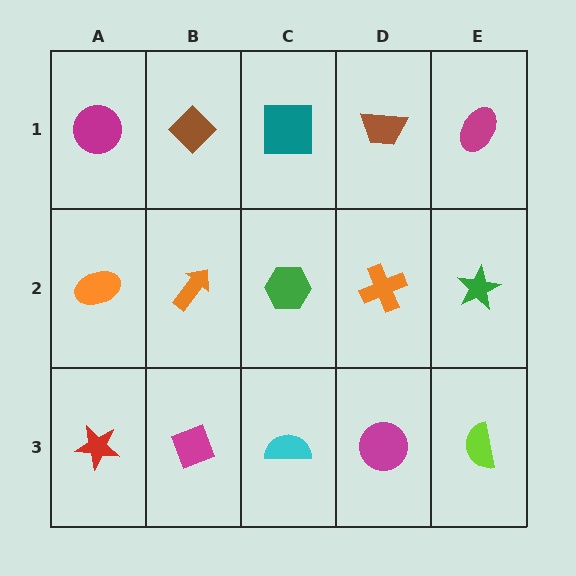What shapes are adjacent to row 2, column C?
A teal square (row 1, column C), a cyan semicircle (row 3, column C), an orange arrow (row 2, column B), an orange cross (row 2, column D).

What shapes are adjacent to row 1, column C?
A green hexagon (row 2, column C), a brown diamond (row 1, column B), a brown trapezoid (row 1, column D).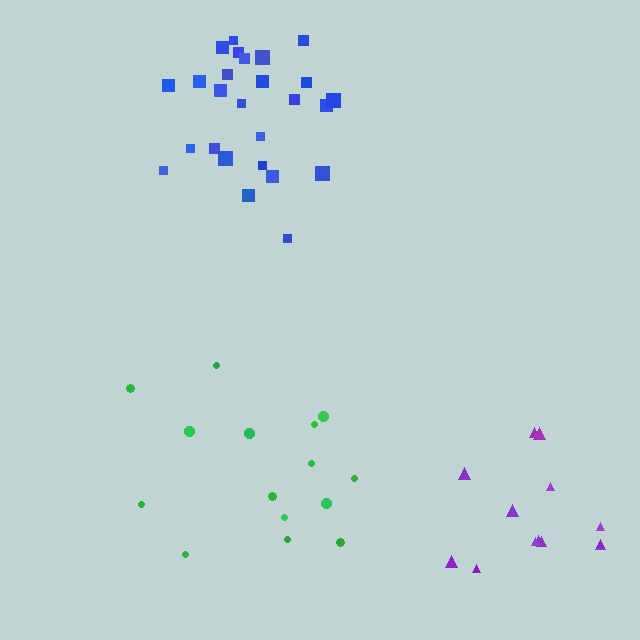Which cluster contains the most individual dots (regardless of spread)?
Blue (27).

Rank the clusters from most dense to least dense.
blue, purple, green.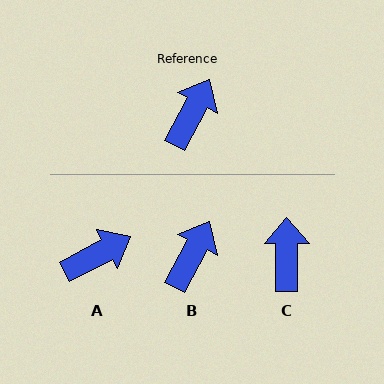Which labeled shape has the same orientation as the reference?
B.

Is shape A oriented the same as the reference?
No, it is off by about 34 degrees.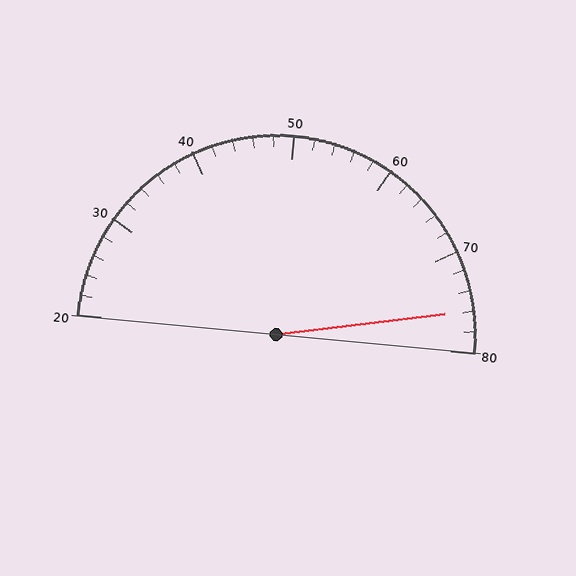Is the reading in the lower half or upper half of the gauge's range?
The reading is in the upper half of the range (20 to 80).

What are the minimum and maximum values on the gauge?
The gauge ranges from 20 to 80.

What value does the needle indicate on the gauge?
The needle indicates approximately 76.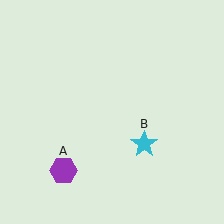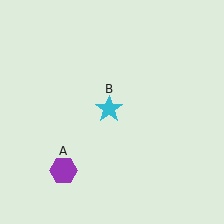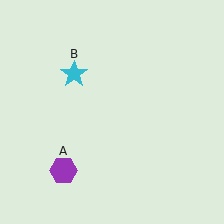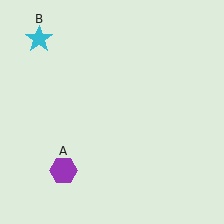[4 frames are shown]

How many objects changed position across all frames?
1 object changed position: cyan star (object B).